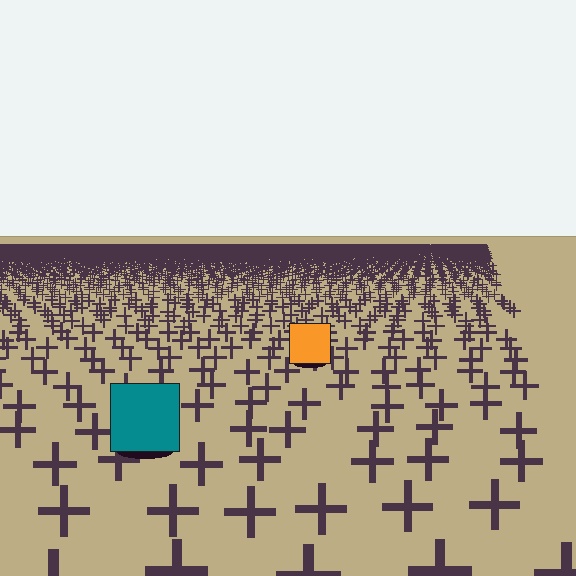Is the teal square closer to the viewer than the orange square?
Yes. The teal square is closer — you can tell from the texture gradient: the ground texture is coarser near it.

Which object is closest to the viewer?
The teal square is closest. The texture marks near it are larger and more spread out.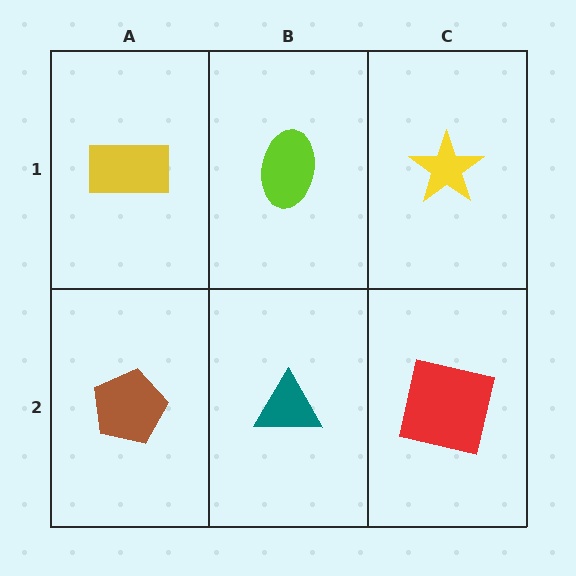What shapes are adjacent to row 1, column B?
A teal triangle (row 2, column B), a yellow rectangle (row 1, column A), a yellow star (row 1, column C).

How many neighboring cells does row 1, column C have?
2.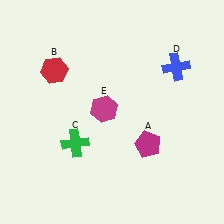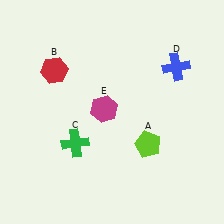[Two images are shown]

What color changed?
The pentagon (A) changed from magenta in Image 1 to lime in Image 2.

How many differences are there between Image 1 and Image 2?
There is 1 difference between the two images.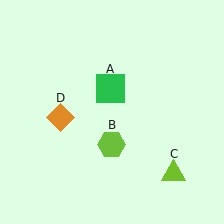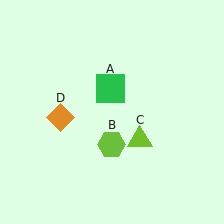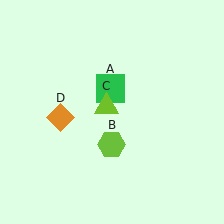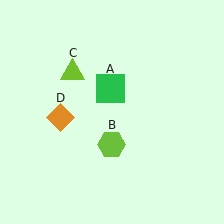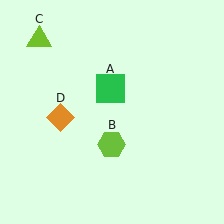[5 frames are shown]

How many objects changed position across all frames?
1 object changed position: lime triangle (object C).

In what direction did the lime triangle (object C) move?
The lime triangle (object C) moved up and to the left.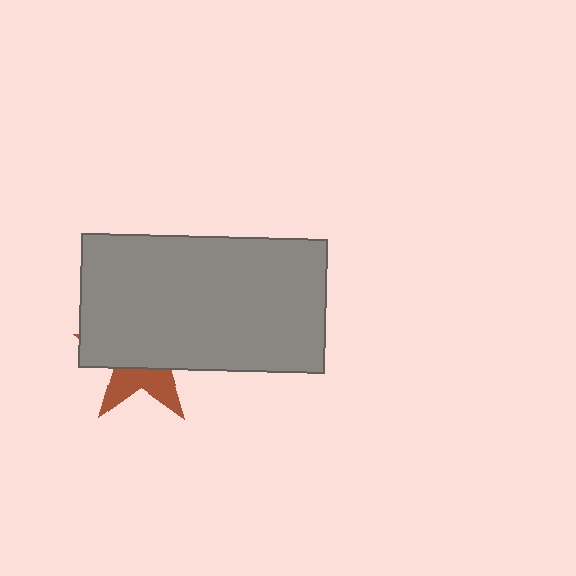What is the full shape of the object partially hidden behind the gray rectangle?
The partially hidden object is a brown star.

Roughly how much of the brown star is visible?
A small part of it is visible (roughly 35%).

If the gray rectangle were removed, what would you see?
You would see the complete brown star.